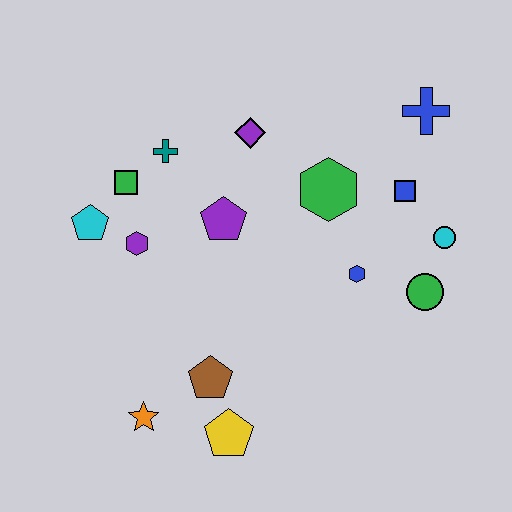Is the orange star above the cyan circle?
No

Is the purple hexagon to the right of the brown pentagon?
No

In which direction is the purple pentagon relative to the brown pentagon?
The purple pentagon is above the brown pentagon.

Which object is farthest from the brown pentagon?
The blue cross is farthest from the brown pentagon.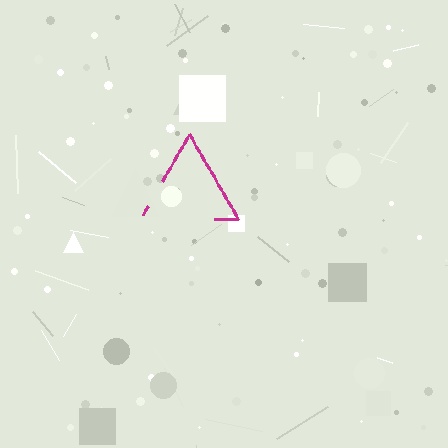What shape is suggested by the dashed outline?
The dashed outline suggests a triangle.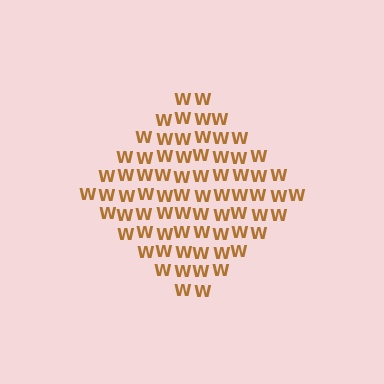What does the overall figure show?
The overall figure shows a diamond.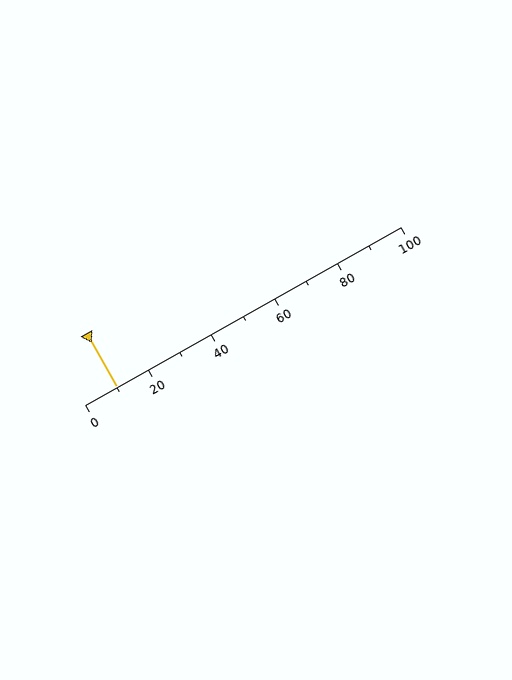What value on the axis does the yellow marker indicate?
The marker indicates approximately 10.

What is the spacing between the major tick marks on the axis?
The major ticks are spaced 20 apart.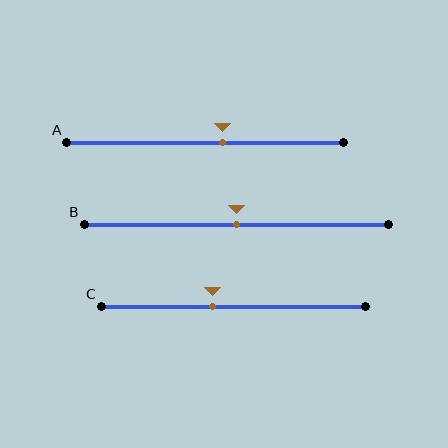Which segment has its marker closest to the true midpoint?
Segment B has its marker closest to the true midpoint.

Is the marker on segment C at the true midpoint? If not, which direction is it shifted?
No, the marker on segment C is shifted to the left by about 8% of the segment length.